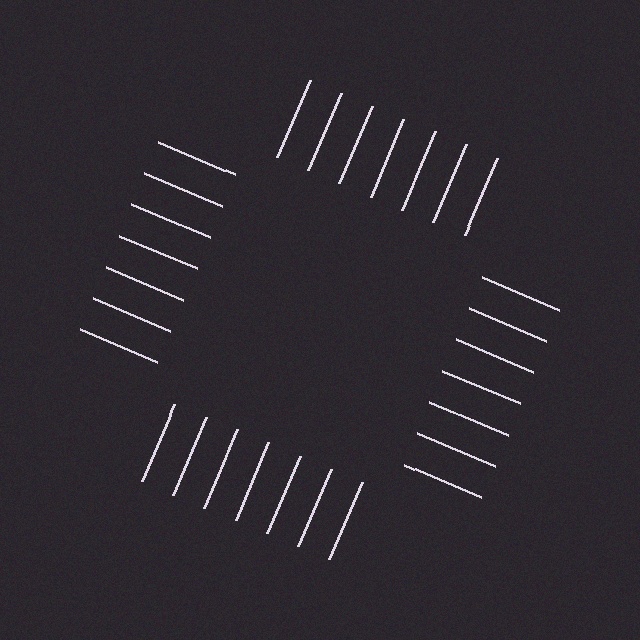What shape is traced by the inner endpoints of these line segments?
An illusory square — the line segments terminate on its edges but no continuous stroke is drawn.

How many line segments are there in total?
28 — 7 along each of the 4 edges.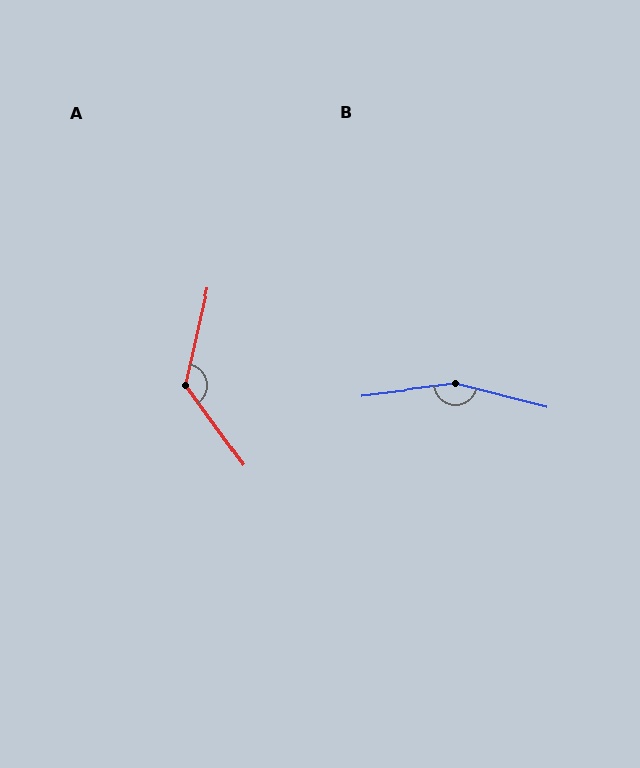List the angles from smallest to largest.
A (131°), B (159°).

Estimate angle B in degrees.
Approximately 159 degrees.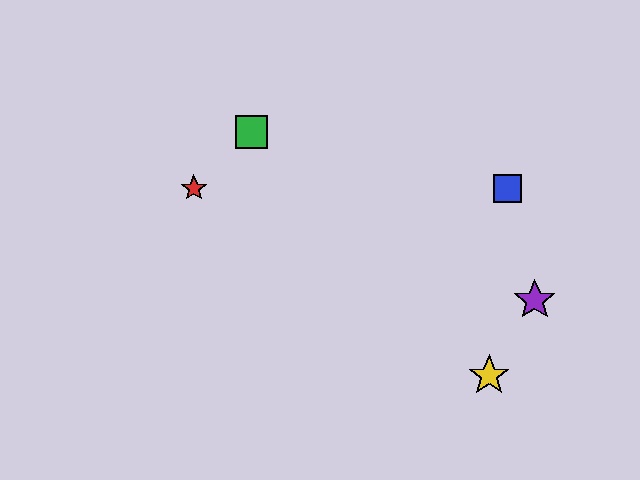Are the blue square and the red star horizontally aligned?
Yes, both are at y≈188.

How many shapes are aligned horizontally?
2 shapes (the red star, the blue square) are aligned horizontally.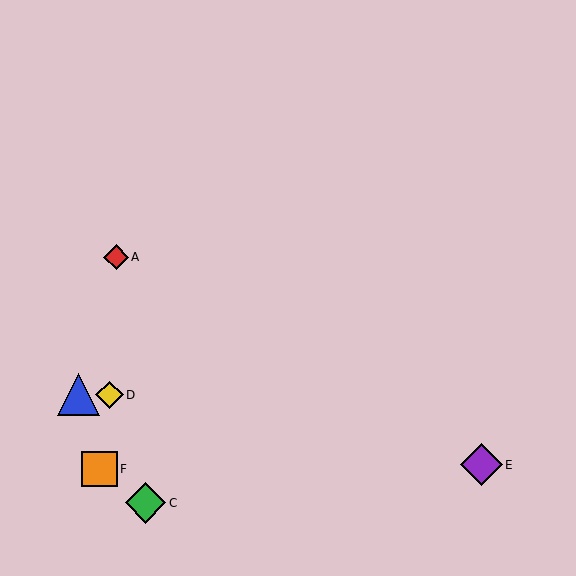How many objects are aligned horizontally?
2 objects (B, D) are aligned horizontally.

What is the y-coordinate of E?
Object E is at y≈465.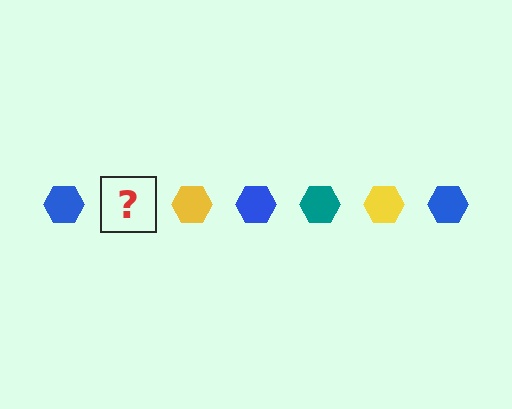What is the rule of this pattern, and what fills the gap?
The rule is that the pattern cycles through blue, teal, yellow hexagons. The gap should be filled with a teal hexagon.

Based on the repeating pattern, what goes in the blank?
The blank should be a teal hexagon.